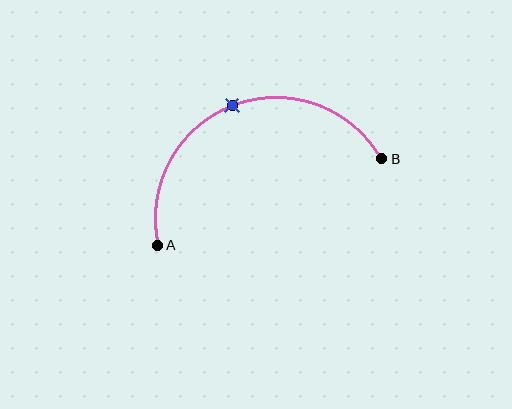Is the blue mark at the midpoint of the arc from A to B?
Yes. The blue mark lies on the arc at equal arc-length from both A and B — it is the arc midpoint.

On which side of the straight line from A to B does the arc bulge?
The arc bulges above the straight line connecting A and B.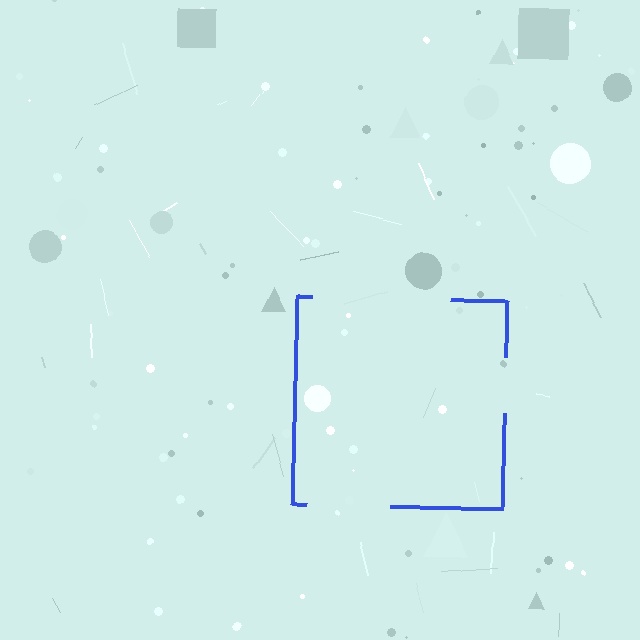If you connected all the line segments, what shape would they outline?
They would outline a square.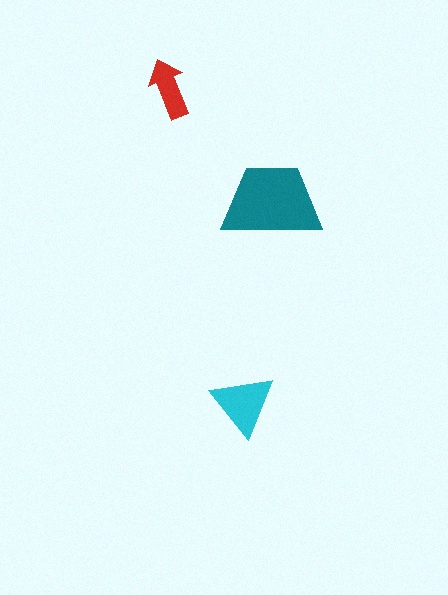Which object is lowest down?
The cyan triangle is bottommost.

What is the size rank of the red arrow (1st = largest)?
3rd.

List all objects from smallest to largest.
The red arrow, the cyan triangle, the teal trapezoid.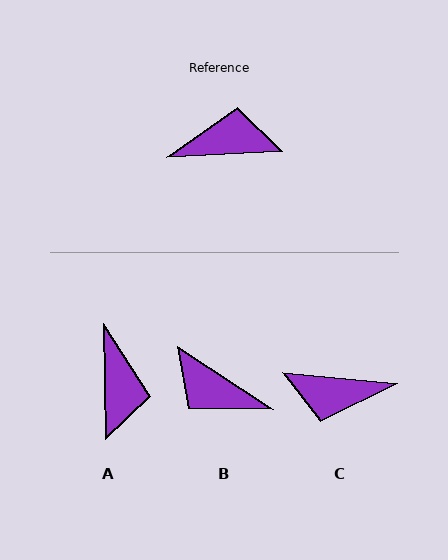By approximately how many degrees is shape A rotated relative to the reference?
Approximately 92 degrees clockwise.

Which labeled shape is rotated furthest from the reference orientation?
C, about 171 degrees away.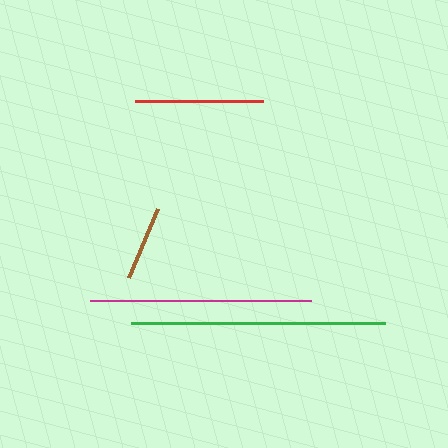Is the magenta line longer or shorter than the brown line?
The magenta line is longer than the brown line.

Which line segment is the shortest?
The brown line is the shortest at approximately 75 pixels.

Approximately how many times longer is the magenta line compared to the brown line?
The magenta line is approximately 3.0 times the length of the brown line.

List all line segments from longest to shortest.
From longest to shortest: green, magenta, red, brown.